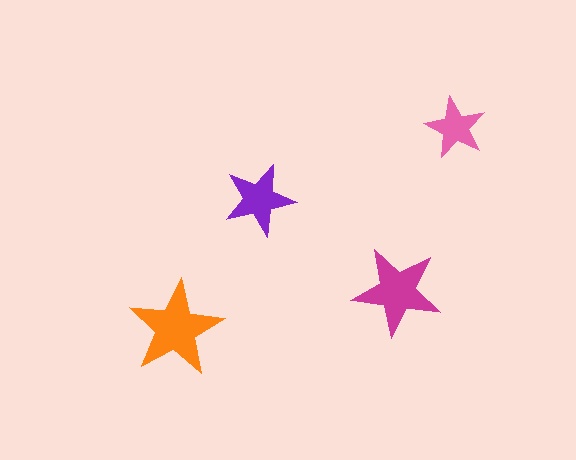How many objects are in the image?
There are 4 objects in the image.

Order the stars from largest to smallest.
the orange one, the magenta one, the purple one, the pink one.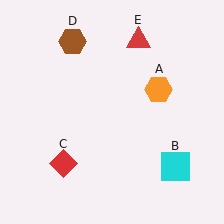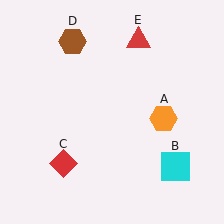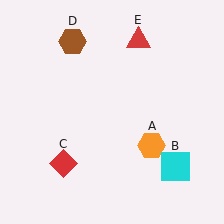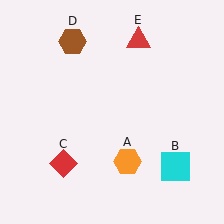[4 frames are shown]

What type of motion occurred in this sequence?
The orange hexagon (object A) rotated clockwise around the center of the scene.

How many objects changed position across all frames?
1 object changed position: orange hexagon (object A).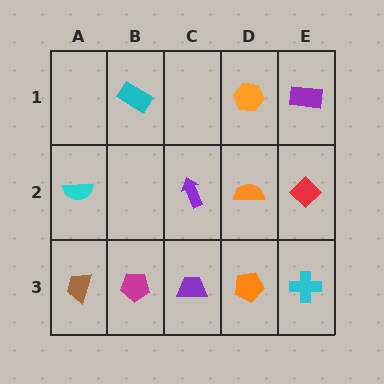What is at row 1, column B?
A cyan rectangle.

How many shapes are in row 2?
4 shapes.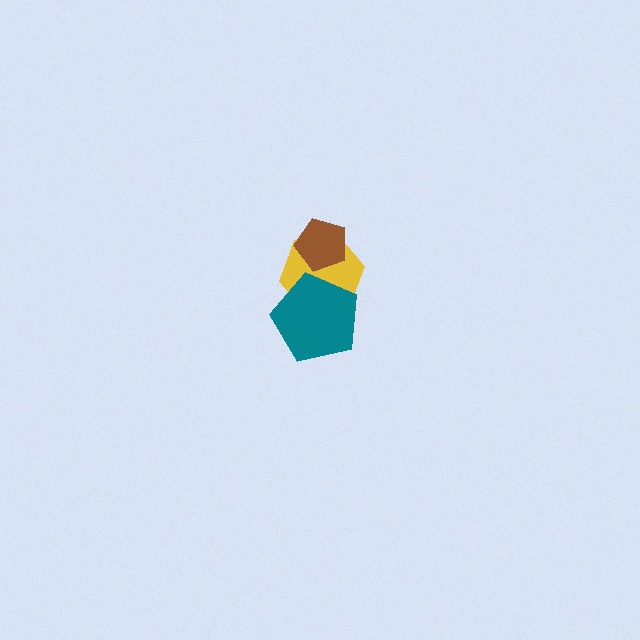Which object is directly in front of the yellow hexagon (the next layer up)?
The teal pentagon is directly in front of the yellow hexagon.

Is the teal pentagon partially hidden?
No, no other shape covers it.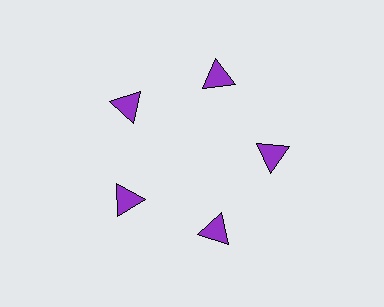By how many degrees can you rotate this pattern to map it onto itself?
The pattern maps onto itself every 72 degrees of rotation.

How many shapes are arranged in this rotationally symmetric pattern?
There are 5 shapes, arranged in 5 groups of 1.